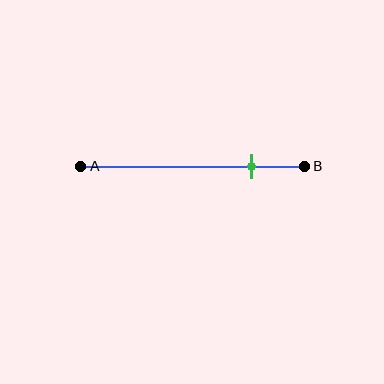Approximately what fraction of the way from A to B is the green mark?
The green mark is approximately 75% of the way from A to B.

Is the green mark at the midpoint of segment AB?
No, the mark is at about 75% from A, not at the 50% midpoint.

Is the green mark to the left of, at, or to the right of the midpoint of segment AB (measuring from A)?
The green mark is to the right of the midpoint of segment AB.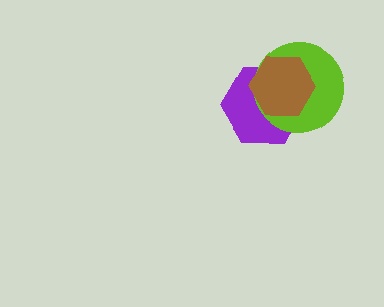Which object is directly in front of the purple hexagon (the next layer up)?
The lime circle is directly in front of the purple hexagon.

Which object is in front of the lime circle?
The brown hexagon is in front of the lime circle.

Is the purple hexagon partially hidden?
Yes, it is partially covered by another shape.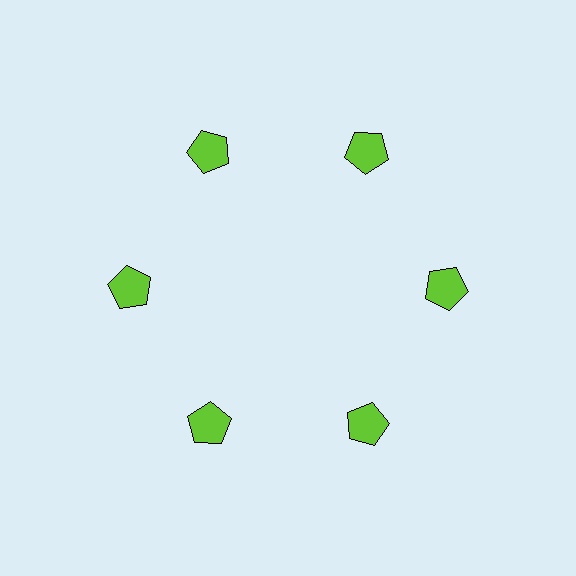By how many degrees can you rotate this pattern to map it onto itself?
The pattern maps onto itself every 60 degrees of rotation.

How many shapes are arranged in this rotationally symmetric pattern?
There are 6 shapes, arranged in 6 groups of 1.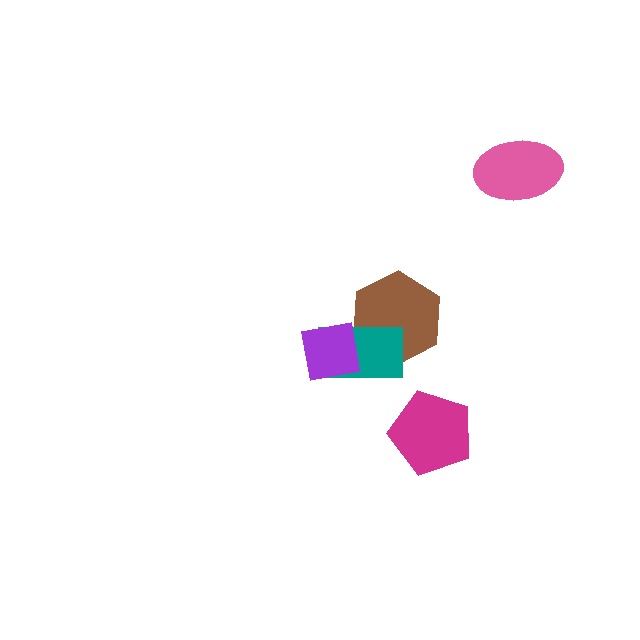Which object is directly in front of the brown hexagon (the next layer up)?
The teal rectangle is directly in front of the brown hexagon.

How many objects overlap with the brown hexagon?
2 objects overlap with the brown hexagon.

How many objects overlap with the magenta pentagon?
0 objects overlap with the magenta pentagon.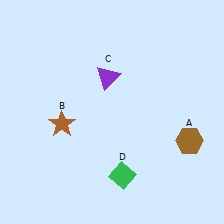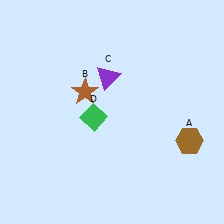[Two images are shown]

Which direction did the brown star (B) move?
The brown star (B) moved up.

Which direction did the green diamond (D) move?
The green diamond (D) moved up.